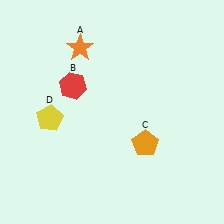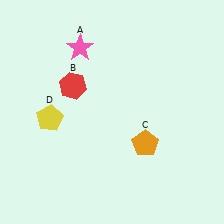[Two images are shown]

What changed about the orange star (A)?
In Image 1, A is orange. In Image 2, it changed to pink.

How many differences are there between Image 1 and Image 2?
There is 1 difference between the two images.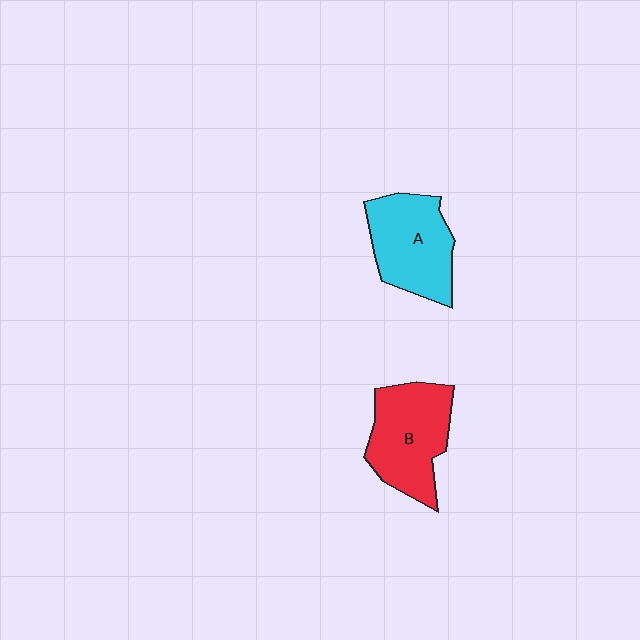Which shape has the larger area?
Shape B (red).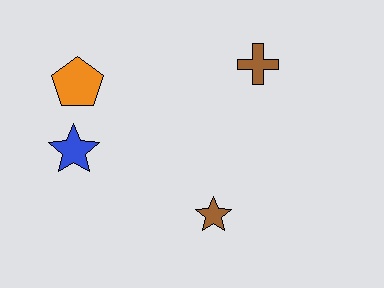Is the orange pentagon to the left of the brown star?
Yes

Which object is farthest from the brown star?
The orange pentagon is farthest from the brown star.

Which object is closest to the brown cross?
The brown star is closest to the brown cross.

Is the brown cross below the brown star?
No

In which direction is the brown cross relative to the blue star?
The brown cross is to the right of the blue star.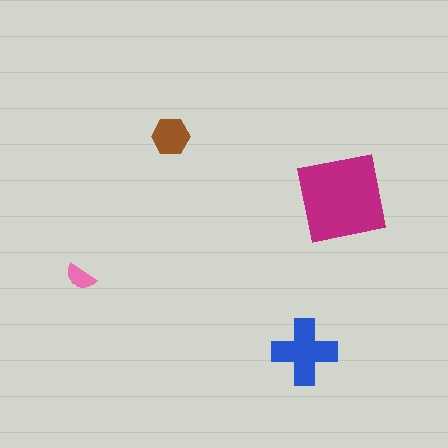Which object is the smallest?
The pink semicircle.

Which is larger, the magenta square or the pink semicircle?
The magenta square.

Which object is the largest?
The magenta square.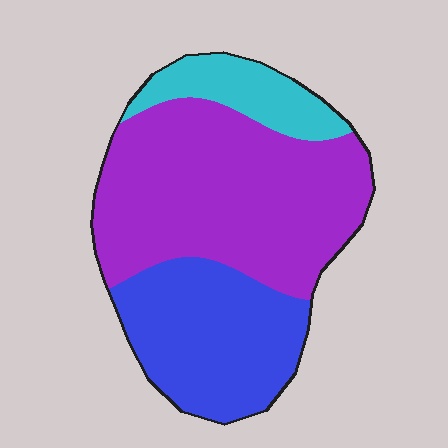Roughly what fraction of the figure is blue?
Blue covers 32% of the figure.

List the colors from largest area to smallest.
From largest to smallest: purple, blue, cyan.